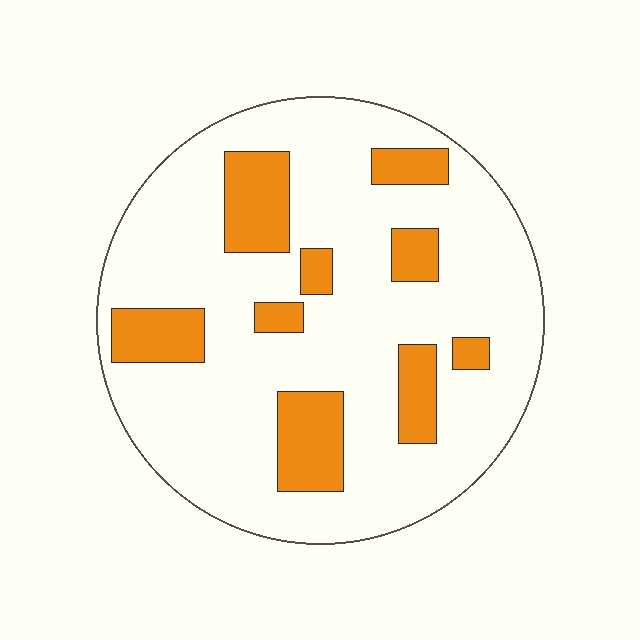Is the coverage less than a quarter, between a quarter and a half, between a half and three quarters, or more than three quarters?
Less than a quarter.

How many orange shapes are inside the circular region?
9.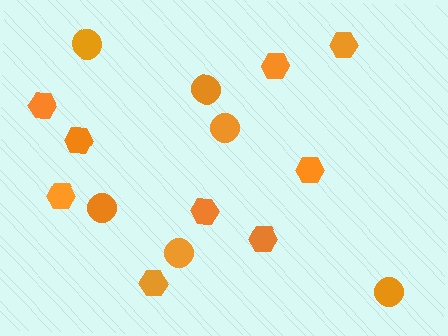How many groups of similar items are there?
There are 2 groups: one group of circles (6) and one group of hexagons (9).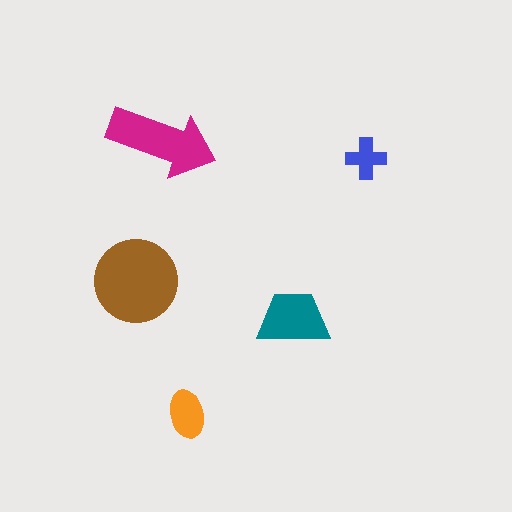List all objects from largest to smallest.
The brown circle, the magenta arrow, the teal trapezoid, the orange ellipse, the blue cross.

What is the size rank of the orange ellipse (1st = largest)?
4th.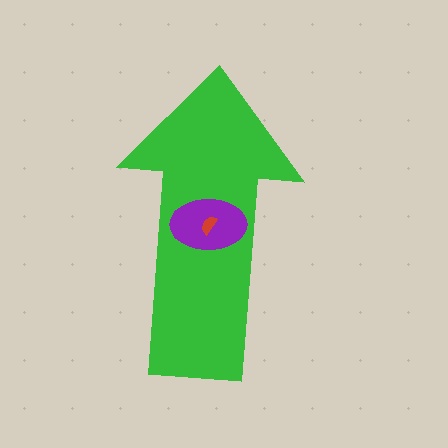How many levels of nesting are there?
3.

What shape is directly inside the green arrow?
The purple ellipse.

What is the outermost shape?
The green arrow.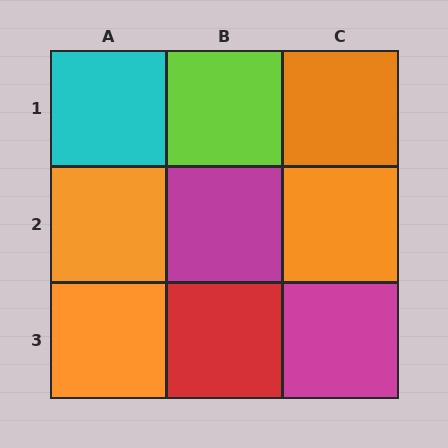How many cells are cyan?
1 cell is cyan.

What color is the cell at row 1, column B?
Lime.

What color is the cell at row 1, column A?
Cyan.